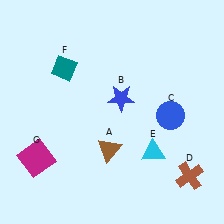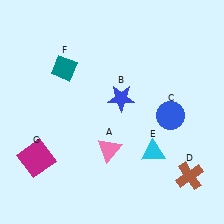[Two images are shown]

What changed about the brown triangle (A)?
In Image 1, A is brown. In Image 2, it changed to pink.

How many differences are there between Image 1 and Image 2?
There is 1 difference between the two images.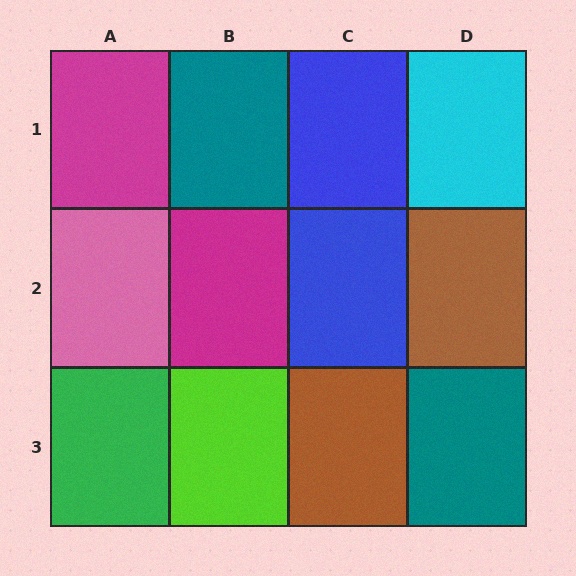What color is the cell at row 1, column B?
Teal.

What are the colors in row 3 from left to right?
Green, lime, brown, teal.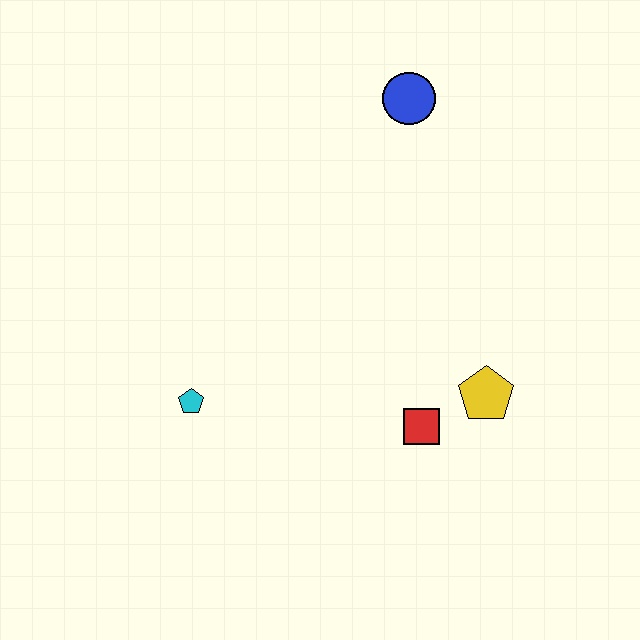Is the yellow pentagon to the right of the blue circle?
Yes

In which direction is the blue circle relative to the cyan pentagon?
The blue circle is above the cyan pentagon.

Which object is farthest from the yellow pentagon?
The blue circle is farthest from the yellow pentagon.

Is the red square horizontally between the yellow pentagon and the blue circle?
Yes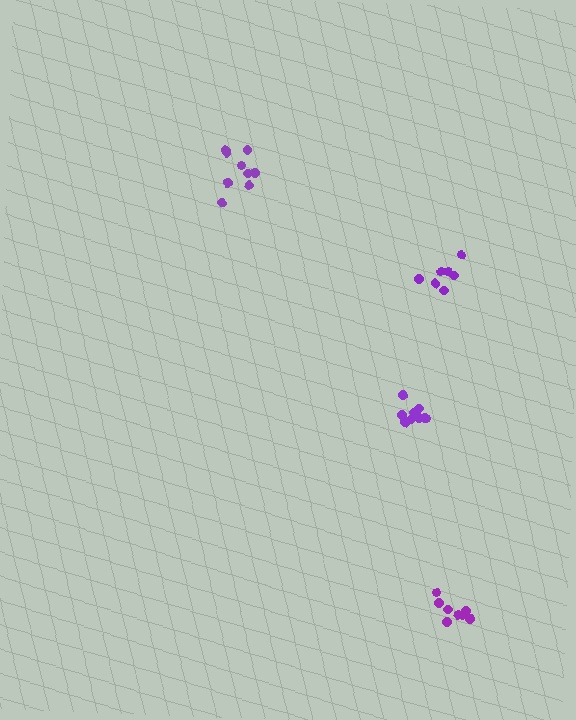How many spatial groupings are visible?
There are 4 spatial groupings.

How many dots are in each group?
Group 1: 9 dots, Group 2: 8 dots, Group 3: 9 dots, Group 4: 7 dots (33 total).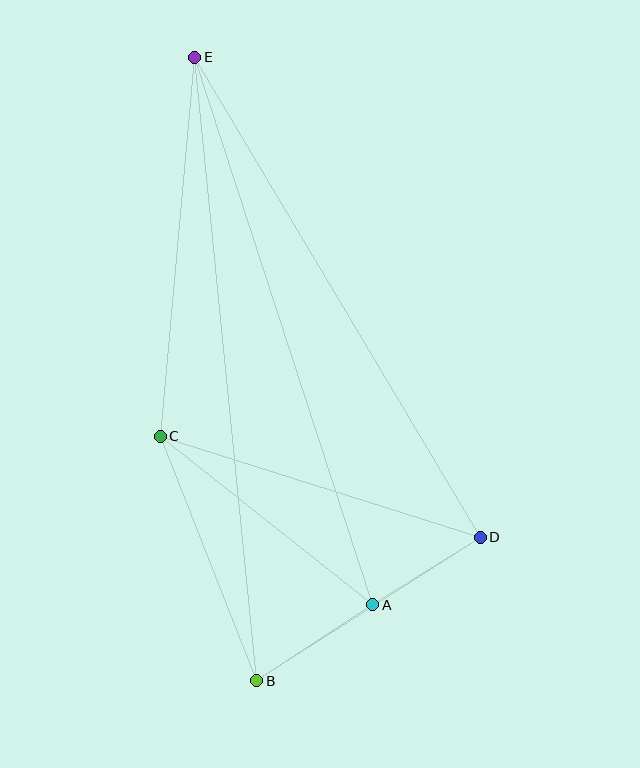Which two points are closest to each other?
Points A and D are closest to each other.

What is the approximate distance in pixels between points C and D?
The distance between C and D is approximately 335 pixels.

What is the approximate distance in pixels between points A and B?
The distance between A and B is approximately 139 pixels.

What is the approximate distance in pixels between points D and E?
The distance between D and E is approximately 559 pixels.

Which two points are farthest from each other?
Points B and E are farthest from each other.